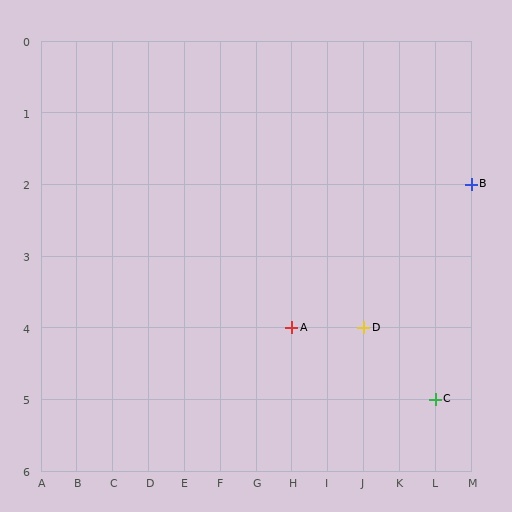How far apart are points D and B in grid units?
Points D and B are 3 columns and 2 rows apart (about 3.6 grid units diagonally).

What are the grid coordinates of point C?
Point C is at grid coordinates (L, 5).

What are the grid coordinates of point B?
Point B is at grid coordinates (M, 2).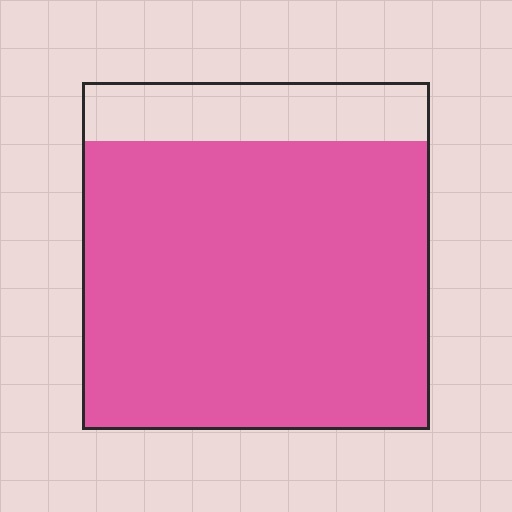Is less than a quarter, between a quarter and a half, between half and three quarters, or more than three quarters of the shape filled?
More than three quarters.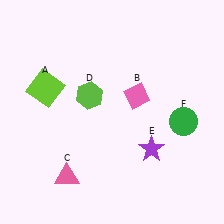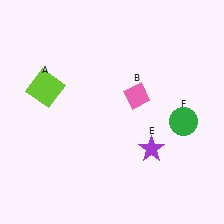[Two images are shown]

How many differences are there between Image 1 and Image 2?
There are 2 differences between the two images.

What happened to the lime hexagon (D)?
The lime hexagon (D) was removed in Image 2. It was in the top-left area of Image 1.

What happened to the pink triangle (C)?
The pink triangle (C) was removed in Image 2. It was in the bottom-left area of Image 1.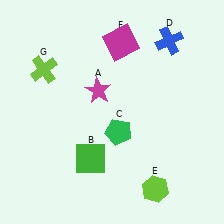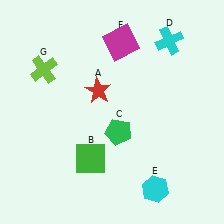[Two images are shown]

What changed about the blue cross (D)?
In Image 1, D is blue. In Image 2, it changed to cyan.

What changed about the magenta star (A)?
In Image 1, A is magenta. In Image 2, it changed to red.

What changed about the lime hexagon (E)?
In Image 1, E is lime. In Image 2, it changed to cyan.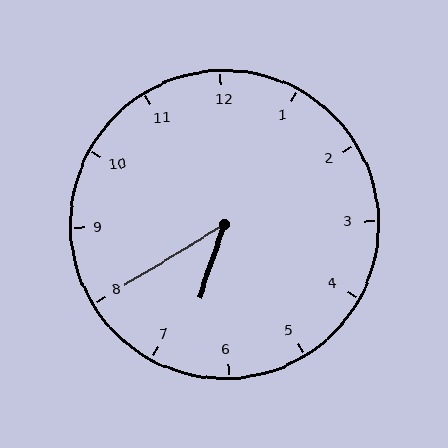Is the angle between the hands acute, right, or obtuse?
It is acute.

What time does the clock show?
6:40.